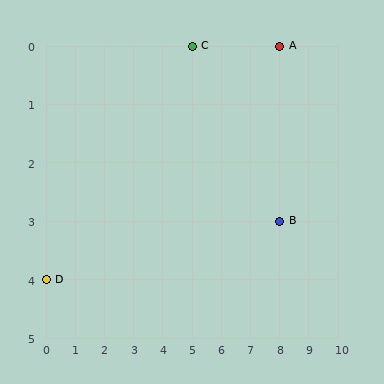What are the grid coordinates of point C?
Point C is at grid coordinates (5, 0).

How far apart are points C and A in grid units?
Points C and A are 3 columns apart.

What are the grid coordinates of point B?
Point B is at grid coordinates (8, 3).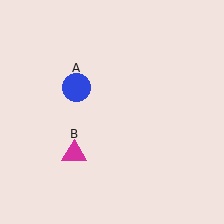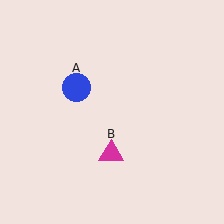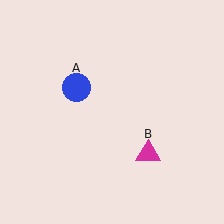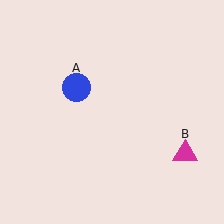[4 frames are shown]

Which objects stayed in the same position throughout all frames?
Blue circle (object A) remained stationary.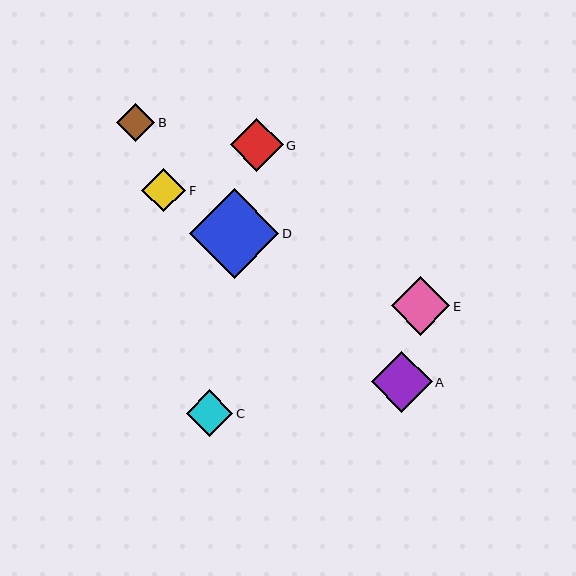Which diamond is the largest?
Diamond D is the largest with a size of approximately 89 pixels.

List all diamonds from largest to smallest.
From largest to smallest: D, A, E, G, C, F, B.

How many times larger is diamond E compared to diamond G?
Diamond E is approximately 1.1 times the size of diamond G.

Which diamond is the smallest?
Diamond B is the smallest with a size of approximately 38 pixels.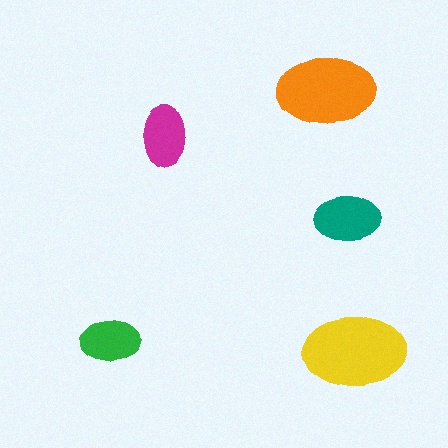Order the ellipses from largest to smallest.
the yellow one, the orange one, the teal one, the magenta one, the green one.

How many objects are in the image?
There are 5 objects in the image.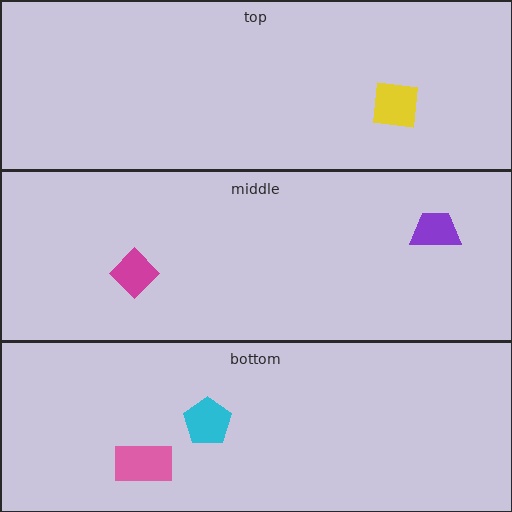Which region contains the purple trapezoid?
The middle region.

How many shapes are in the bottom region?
2.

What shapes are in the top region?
The yellow square.